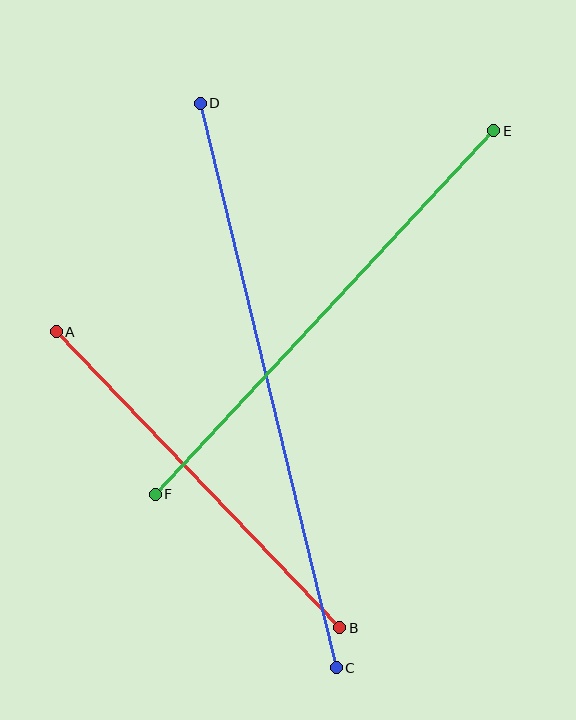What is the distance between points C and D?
The distance is approximately 581 pixels.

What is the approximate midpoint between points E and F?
The midpoint is at approximately (325, 312) pixels.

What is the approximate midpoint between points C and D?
The midpoint is at approximately (268, 385) pixels.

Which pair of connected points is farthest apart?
Points C and D are farthest apart.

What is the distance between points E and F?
The distance is approximately 497 pixels.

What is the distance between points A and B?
The distance is approximately 410 pixels.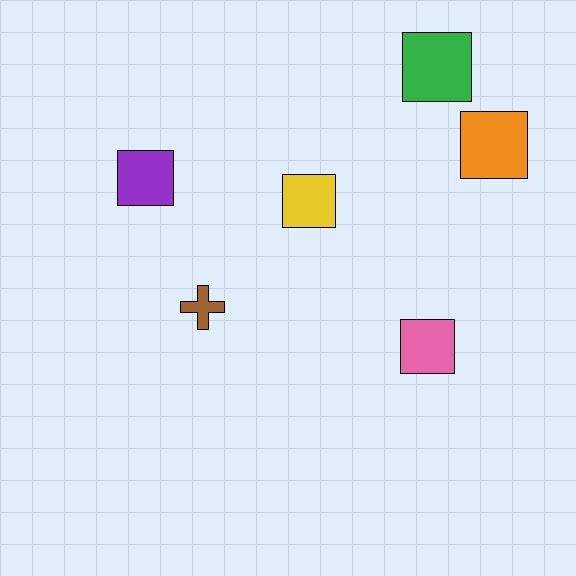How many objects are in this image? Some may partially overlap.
There are 6 objects.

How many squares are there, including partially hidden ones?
There are 5 squares.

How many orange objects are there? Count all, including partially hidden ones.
There is 1 orange object.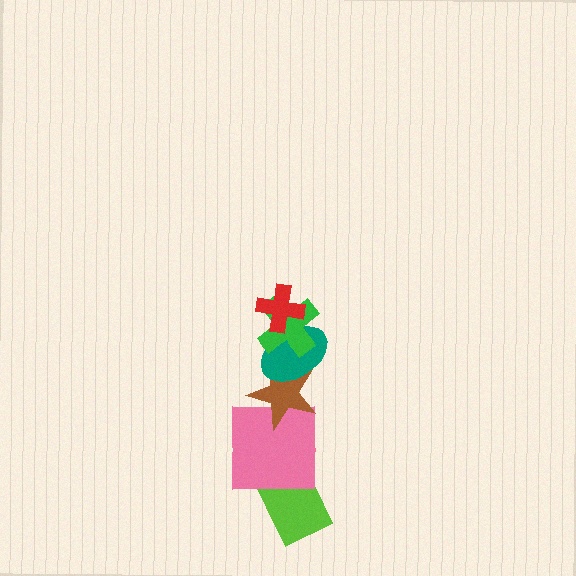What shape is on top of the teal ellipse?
The green cross is on top of the teal ellipse.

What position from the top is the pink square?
The pink square is 5th from the top.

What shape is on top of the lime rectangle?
The pink square is on top of the lime rectangle.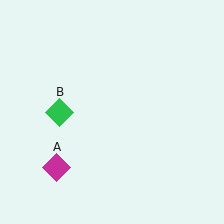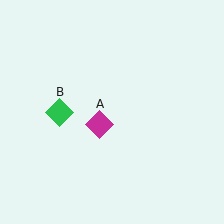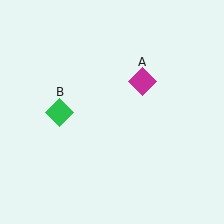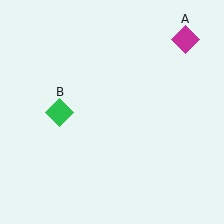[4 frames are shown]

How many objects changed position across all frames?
1 object changed position: magenta diamond (object A).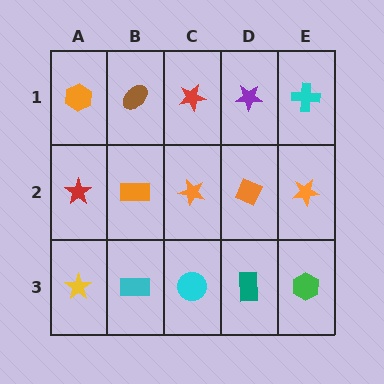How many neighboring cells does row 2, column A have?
3.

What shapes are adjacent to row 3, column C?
An orange star (row 2, column C), a cyan rectangle (row 3, column B), a teal rectangle (row 3, column D).